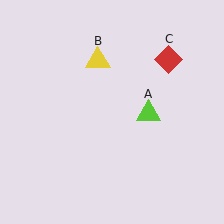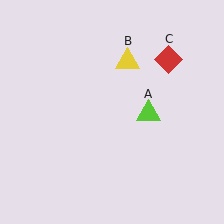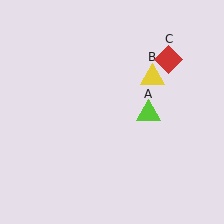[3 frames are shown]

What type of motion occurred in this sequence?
The yellow triangle (object B) rotated clockwise around the center of the scene.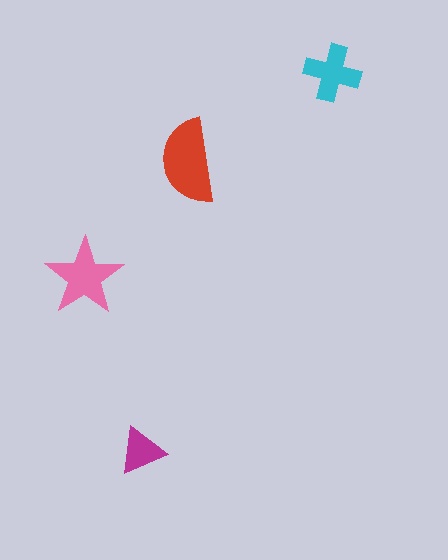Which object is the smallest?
The magenta triangle.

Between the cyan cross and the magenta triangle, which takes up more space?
The cyan cross.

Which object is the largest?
The red semicircle.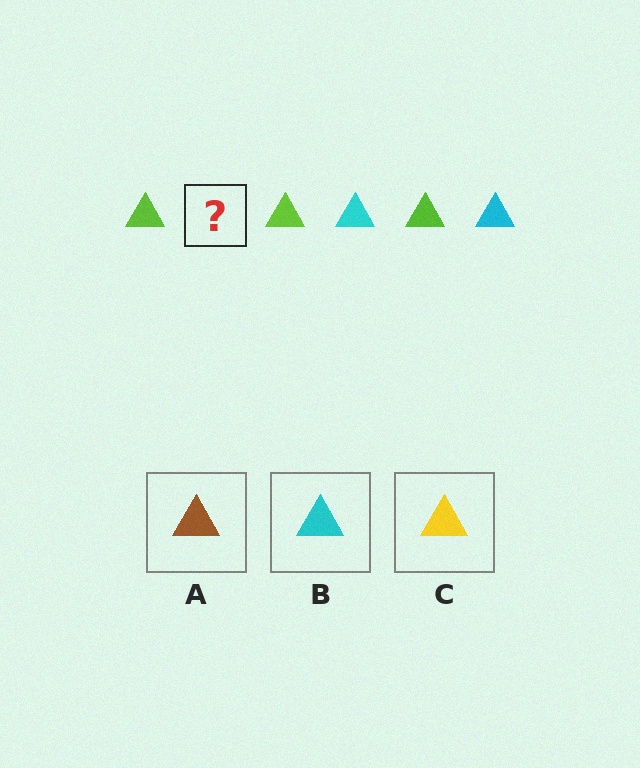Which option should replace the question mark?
Option B.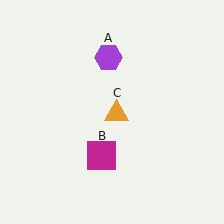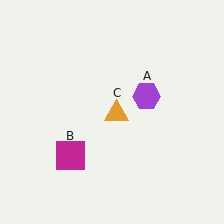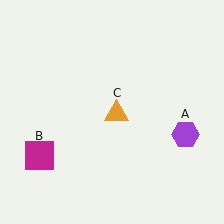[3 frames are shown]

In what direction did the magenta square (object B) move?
The magenta square (object B) moved left.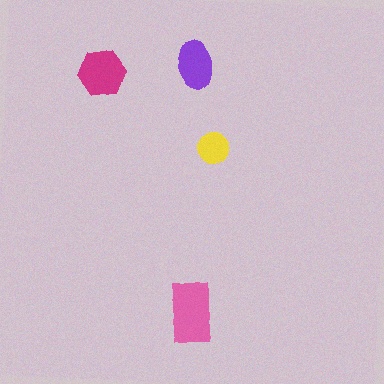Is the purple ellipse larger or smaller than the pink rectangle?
Smaller.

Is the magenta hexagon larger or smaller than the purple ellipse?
Larger.